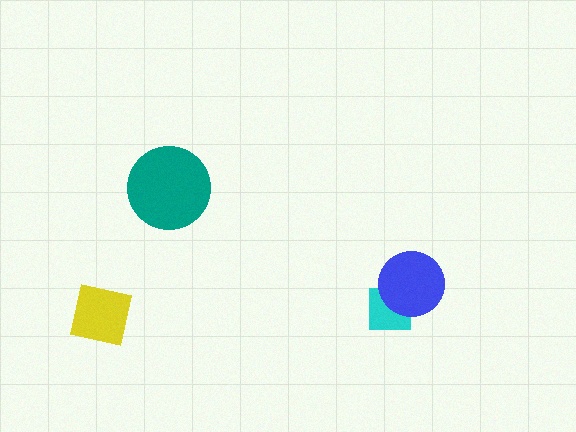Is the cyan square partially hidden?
Yes, it is partially covered by another shape.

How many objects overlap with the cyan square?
1 object overlaps with the cyan square.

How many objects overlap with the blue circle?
1 object overlaps with the blue circle.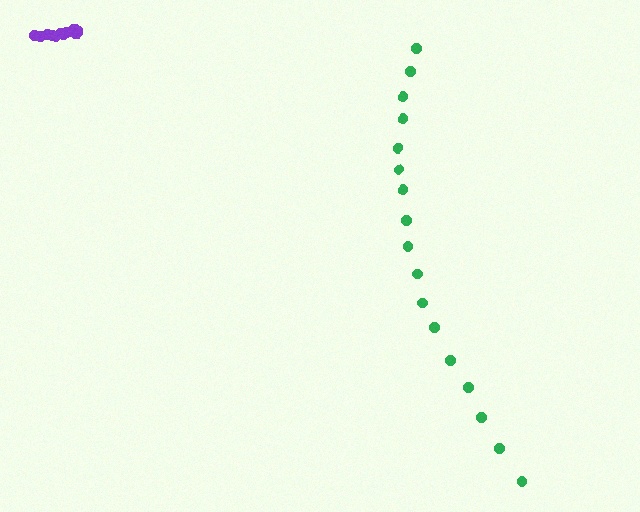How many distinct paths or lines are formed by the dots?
There are 2 distinct paths.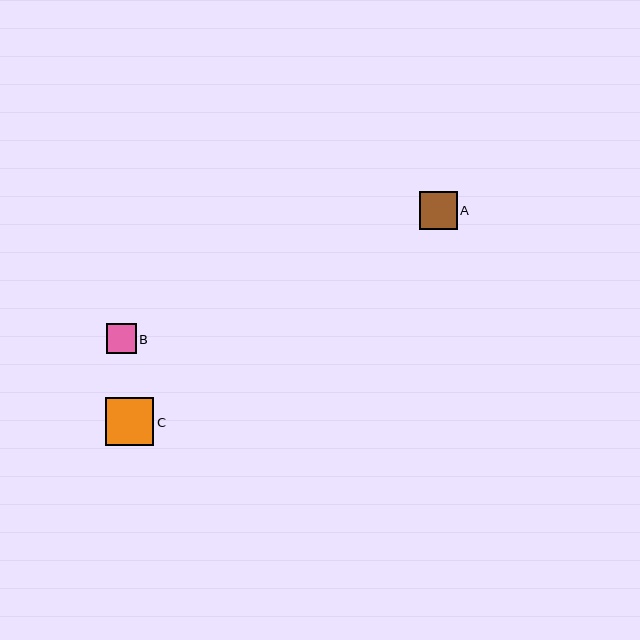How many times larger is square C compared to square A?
Square C is approximately 1.3 times the size of square A.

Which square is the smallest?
Square B is the smallest with a size of approximately 30 pixels.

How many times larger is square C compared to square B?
Square C is approximately 1.6 times the size of square B.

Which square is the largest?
Square C is the largest with a size of approximately 48 pixels.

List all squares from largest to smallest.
From largest to smallest: C, A, B.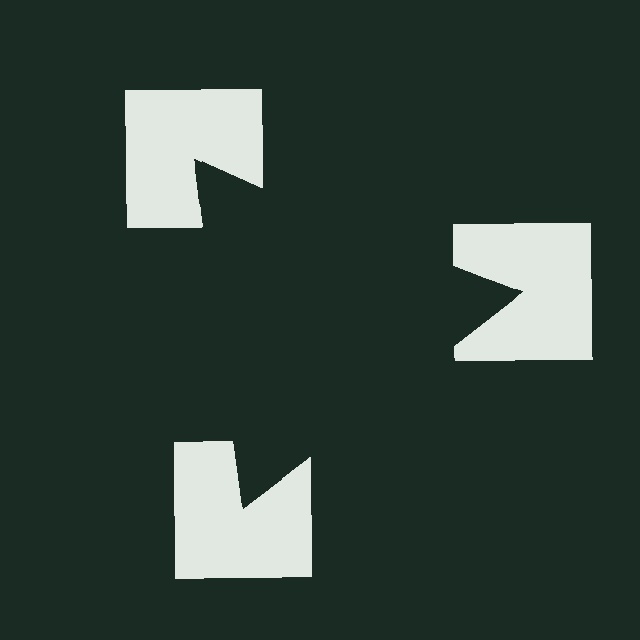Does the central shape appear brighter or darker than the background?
It typically appears slightly darker than the background, even though no actual brightness change is drawn.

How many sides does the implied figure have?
3 sides.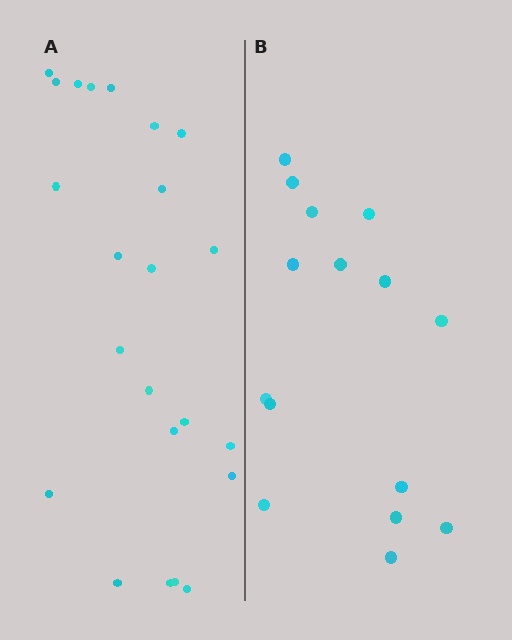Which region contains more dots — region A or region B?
Region A (the left region) has more dots.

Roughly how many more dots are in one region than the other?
Region A has roughly 8 or so more dots than region B.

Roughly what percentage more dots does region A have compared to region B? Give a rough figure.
About 55% more.